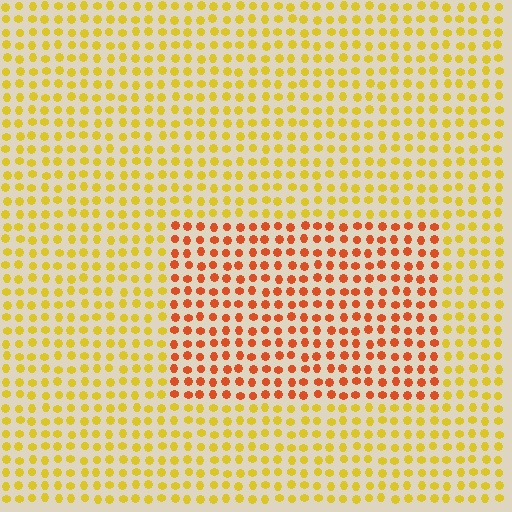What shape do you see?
I see a rectangle.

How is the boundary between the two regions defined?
The boundary is defined purely by a slight shift in hue (about 40 degrees). Spacing, size, and orientation are identical on both sides.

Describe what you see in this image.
The image is filled with small yellow elements in a uniform arrangement. A rectangle-shaped region is visible where the elements are tinted to a slightly different hue, forming a subtle color boundary.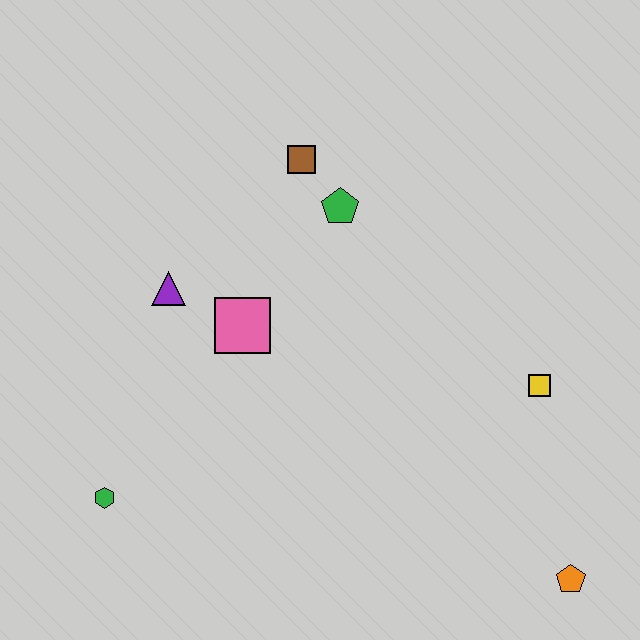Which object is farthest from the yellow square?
The green hexagon is farthest from the yellow square.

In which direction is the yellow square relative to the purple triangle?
The yellow square is to the right of the purple triangle.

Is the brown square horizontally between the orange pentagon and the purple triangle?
Yes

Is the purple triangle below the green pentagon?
Yes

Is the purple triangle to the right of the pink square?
No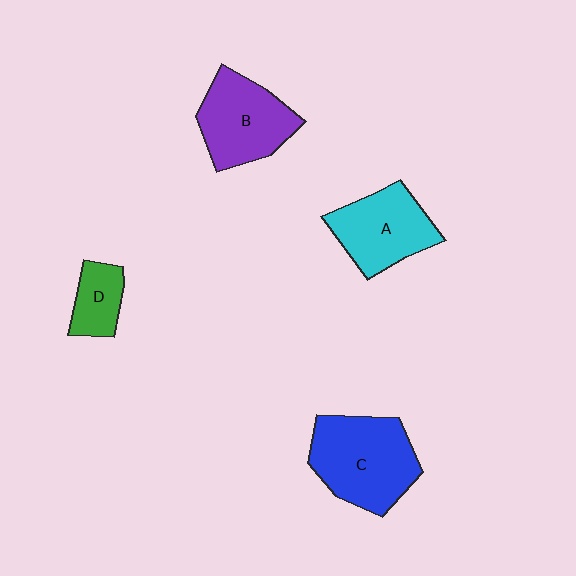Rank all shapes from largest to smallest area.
From largest to smallest: C (blue), B (purple), A (cyan), D (green).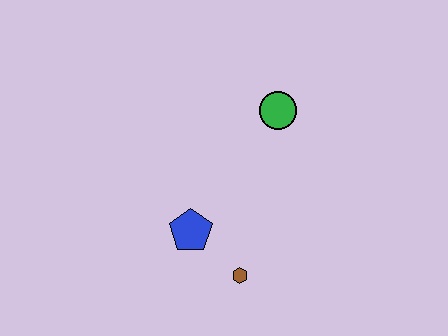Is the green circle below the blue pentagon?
No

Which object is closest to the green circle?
The blue pentagon is closest to the green circle.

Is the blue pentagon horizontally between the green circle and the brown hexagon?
No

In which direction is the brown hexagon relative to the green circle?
The brown hexagon is below the green circle.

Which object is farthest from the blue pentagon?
The green circle is farthest from the blue pentagon.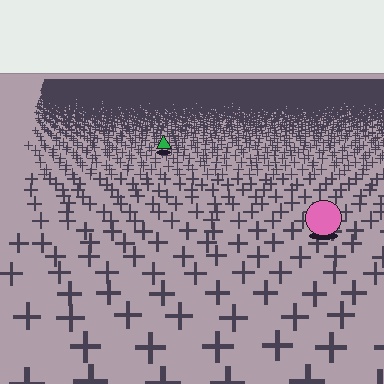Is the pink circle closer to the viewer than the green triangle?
Yes. The pink circle is closer — you can tell from the texture gradient: the ground texture is coarser near it.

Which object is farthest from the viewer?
The green triangle is farthest from the viewer. It appears smaller and the ground texture around it is denser.